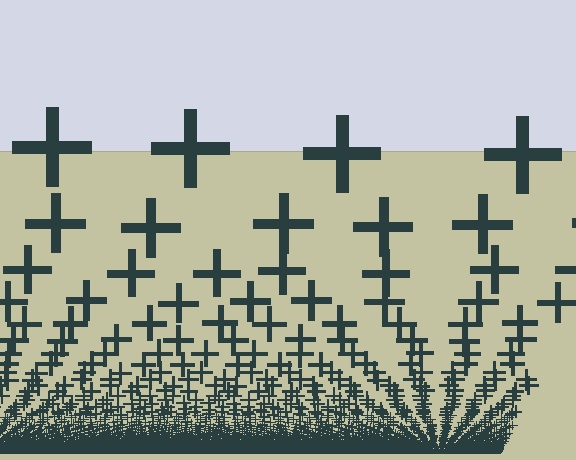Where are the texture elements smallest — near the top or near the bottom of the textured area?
Near the bottom.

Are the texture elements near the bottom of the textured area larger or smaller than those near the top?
Smaller. The gradient is inverted — elements near the bottom are smaller and denser.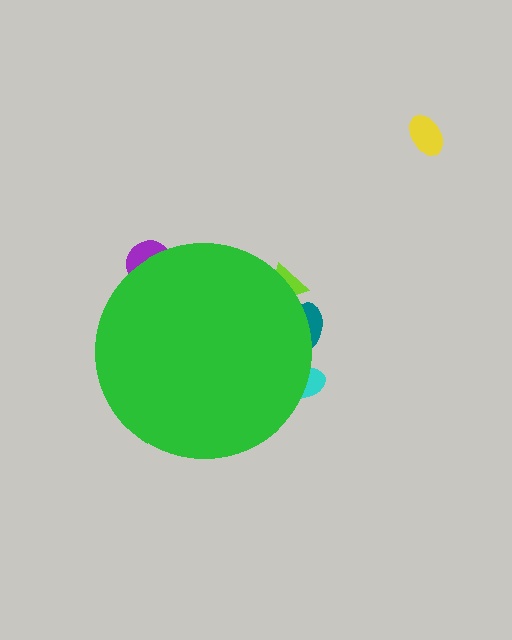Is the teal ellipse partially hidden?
Yes, the teal ellipse is partially hidden behind the green circle.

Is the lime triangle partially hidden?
Yes, the lime triangle is partially hidden behind the green circle.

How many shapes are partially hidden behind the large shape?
4 shapes are partially hidden.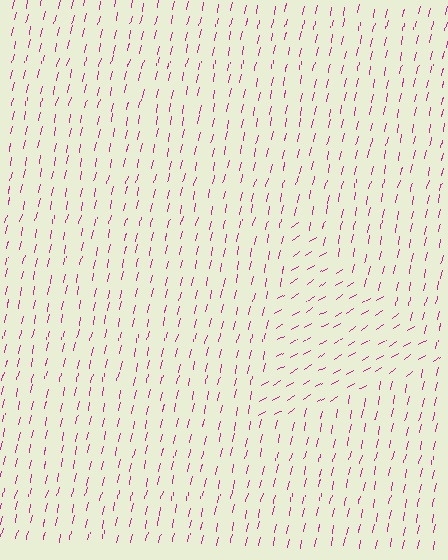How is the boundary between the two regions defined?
The boundary is defined purely by a change in line orientation (approximately 45 degrees difference). All lines are the same color and thickness.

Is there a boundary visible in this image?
Yes, there is a texture boundary formed by a change in line orientation.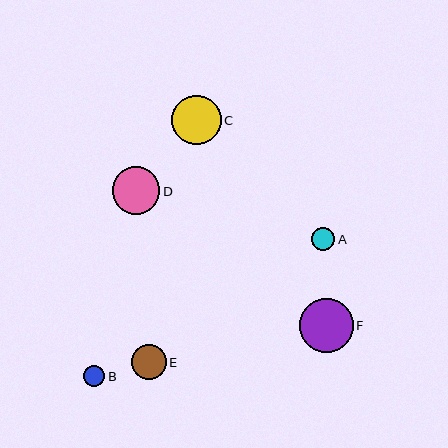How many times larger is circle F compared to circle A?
Circle F is approximately 2.3 times the size of circle A.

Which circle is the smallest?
Circle B is the smallest with a size of approximately 21 pixels.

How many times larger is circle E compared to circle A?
Circle E is approximately 1.5 times the size of circle A.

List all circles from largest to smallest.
From largest to smallest: F, C, D, E, A, B.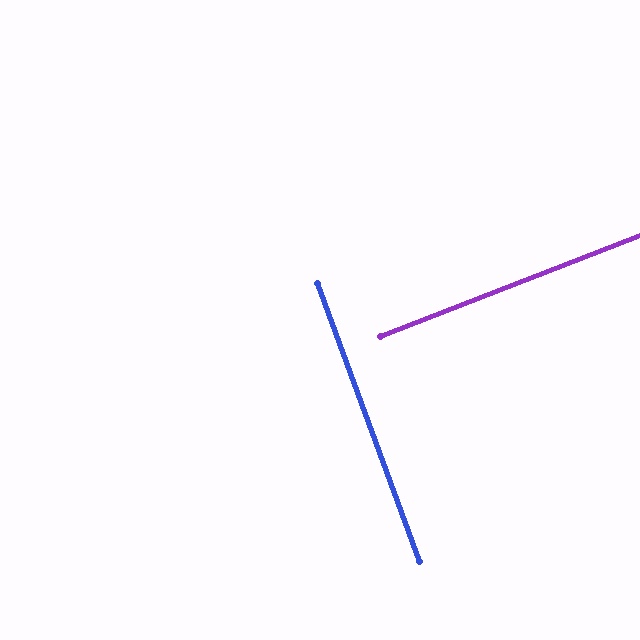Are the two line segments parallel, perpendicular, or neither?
Perpendicular — they meet at approximately 89°.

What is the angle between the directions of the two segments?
Approximately 89 degrees.